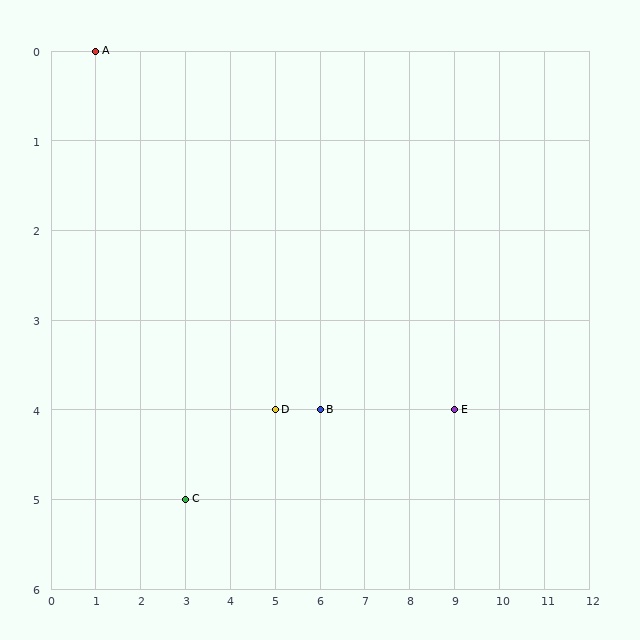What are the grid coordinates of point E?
Point E is at grid coordinates (9, 4).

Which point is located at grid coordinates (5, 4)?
Point D is at (5, 4).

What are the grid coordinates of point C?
Point C is at grid coordinates (3, 5).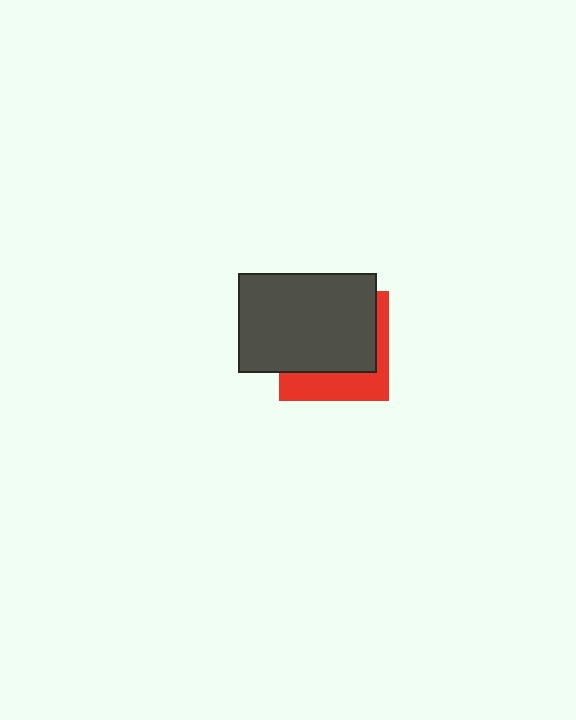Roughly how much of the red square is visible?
A small part of it is visible (roughly 34%).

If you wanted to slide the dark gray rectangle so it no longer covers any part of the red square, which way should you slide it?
Slide it up — that is the most direct way to separate the two shapes.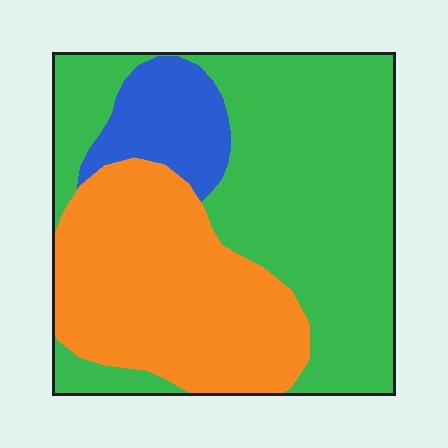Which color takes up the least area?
Blue, at roughly 10%.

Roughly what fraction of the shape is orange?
Orange covers around 35% of the shape.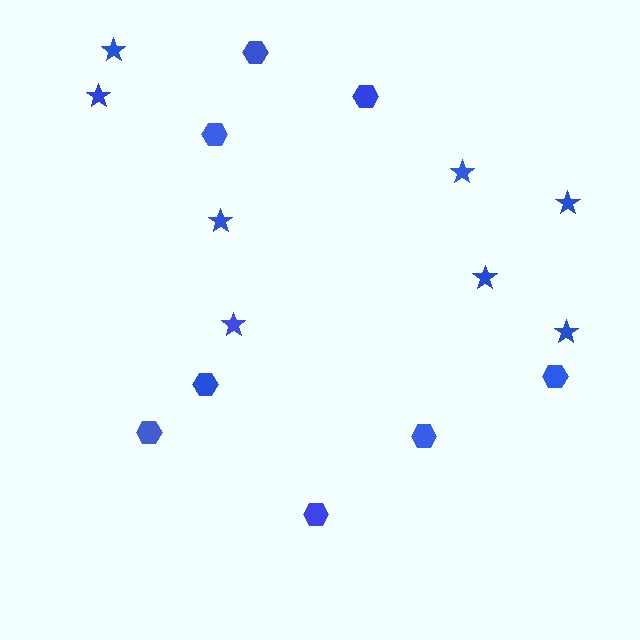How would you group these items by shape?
There are 2 groups: one group of stars (8) and one group of hexagons (8).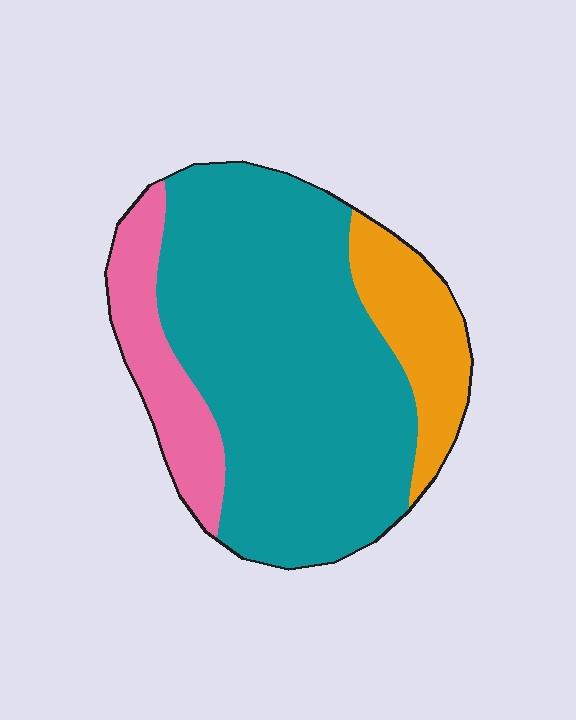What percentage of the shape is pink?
Pink covers 16% of the shape.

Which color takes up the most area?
Teal, at roughly 70%.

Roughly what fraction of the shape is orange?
Orange takes up about one sixth (1/6) of the shape.